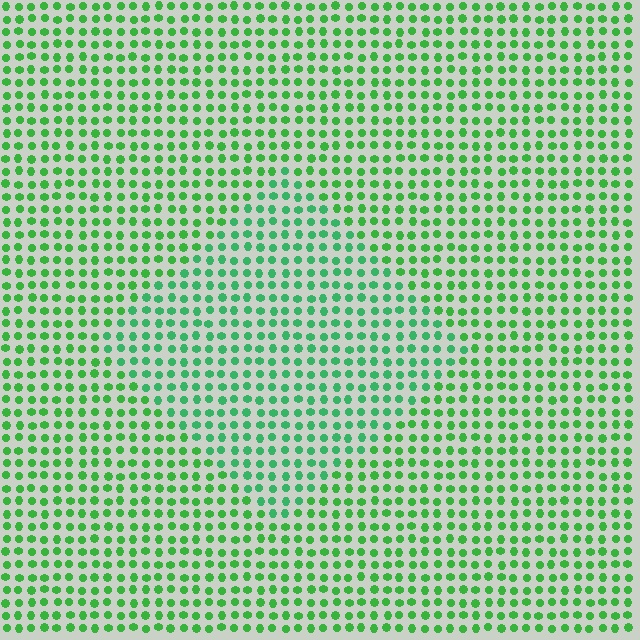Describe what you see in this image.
The image is filled with small green elements in a uniform arrangement. A diamond-shaped region is visible where the elements are tinted to a slightly different hue, forming a subtle color boundary.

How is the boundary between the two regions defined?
The boundary is defined purely by a slight shift in hue (about 20 degrees). Spacing, size, and orientation are identical on both sides.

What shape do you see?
I see a diamond.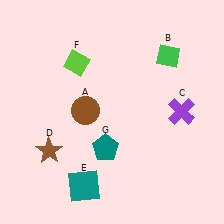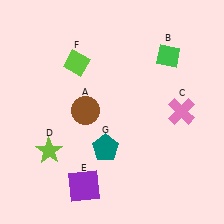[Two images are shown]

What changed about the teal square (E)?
In Image 1, E is teal. In Image 2, it changed to purple.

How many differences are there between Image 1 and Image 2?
There are 3 differences between the two images.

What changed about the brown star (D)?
In Image 1, D is brown. In Image 2, it changed to lime.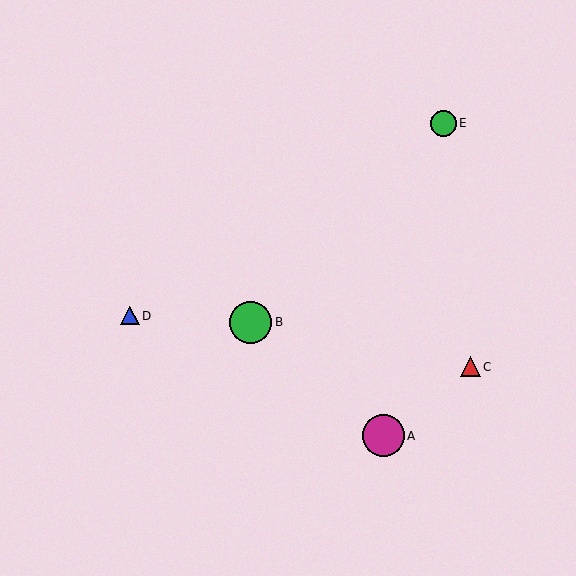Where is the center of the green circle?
The center of the green circle is at (251, 322).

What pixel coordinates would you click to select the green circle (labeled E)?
Click at (443, 123) to select the green circle E.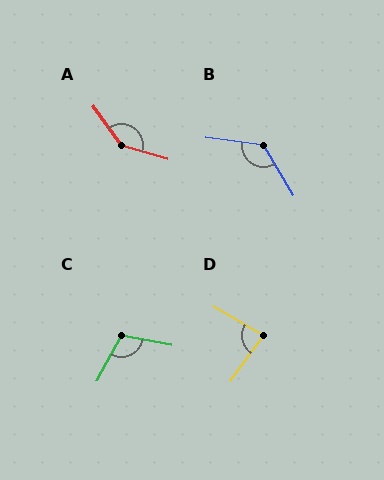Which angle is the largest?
A, at approximately 142 degrees.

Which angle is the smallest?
D, at approximately 85 degrees.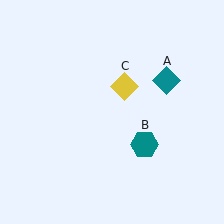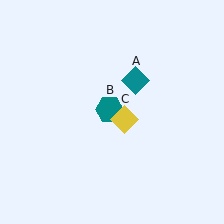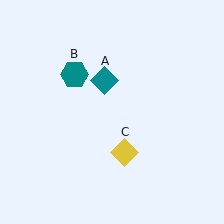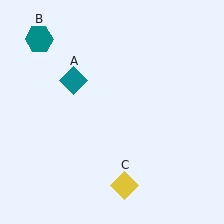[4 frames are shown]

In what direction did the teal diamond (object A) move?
The teal diamond (object A) moved left.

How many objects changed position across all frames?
3 objects changed position: teal diamond (object A), teal hexagon (object B), yellow diamond (object C).